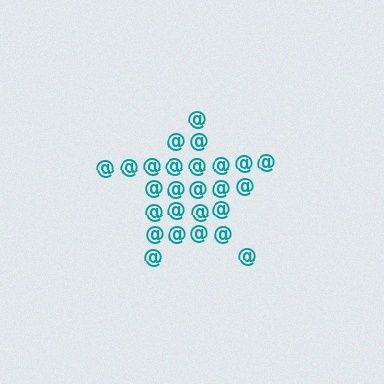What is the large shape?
The large shape is a star.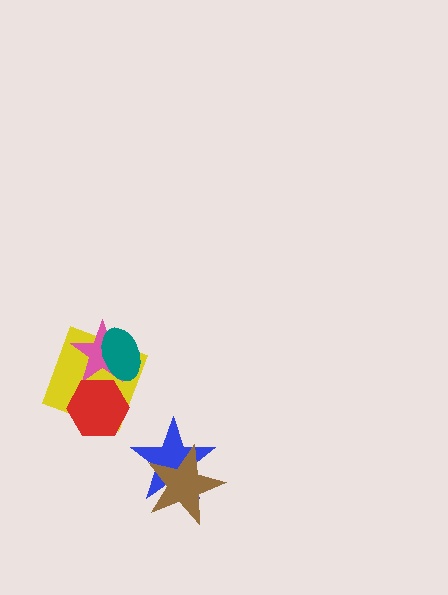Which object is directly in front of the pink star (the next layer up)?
The teal ellipse is directly in front of the pink star.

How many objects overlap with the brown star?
1 object overlaps with the brown star.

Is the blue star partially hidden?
Yes, it is partially covered by another shape.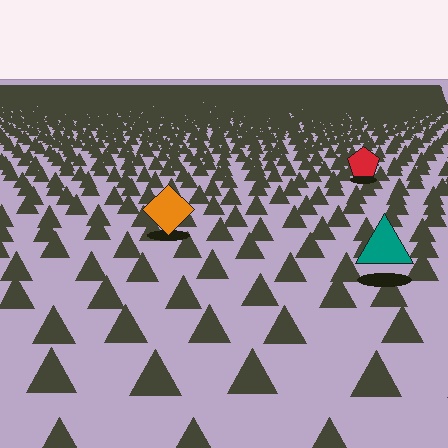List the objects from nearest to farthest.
From nearest to farthest: the teal triangle, the orange diamond, the red pentagon.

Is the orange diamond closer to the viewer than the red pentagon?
Yes. The orange diamond is closer — you can tell from the texture gradient: the ground texture is coarser near it.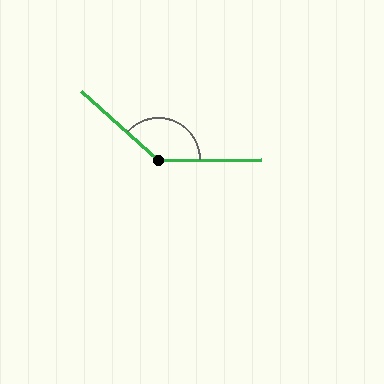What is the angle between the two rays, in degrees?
Approximately 138 degrees.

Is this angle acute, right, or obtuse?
It is obtuse.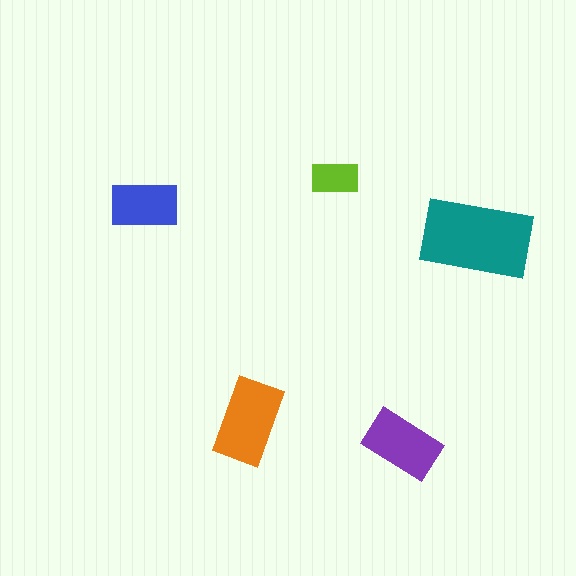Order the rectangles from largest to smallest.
the teal one, the orange one, the purple one, the blue one, the lime one.